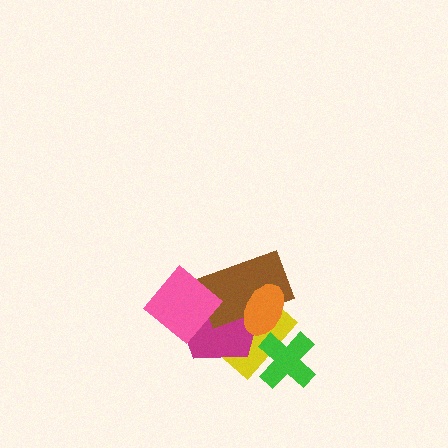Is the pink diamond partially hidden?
No, no other shape covers it.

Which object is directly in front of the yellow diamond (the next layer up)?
The green cross is directly in front of the yellow diamond.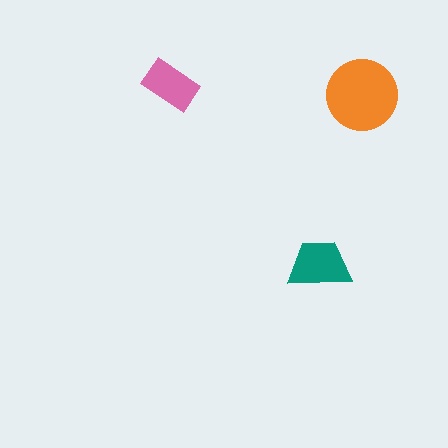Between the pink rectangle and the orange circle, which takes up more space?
The orange circle.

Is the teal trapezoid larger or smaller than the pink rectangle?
Larger.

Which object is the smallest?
The pink rectangle.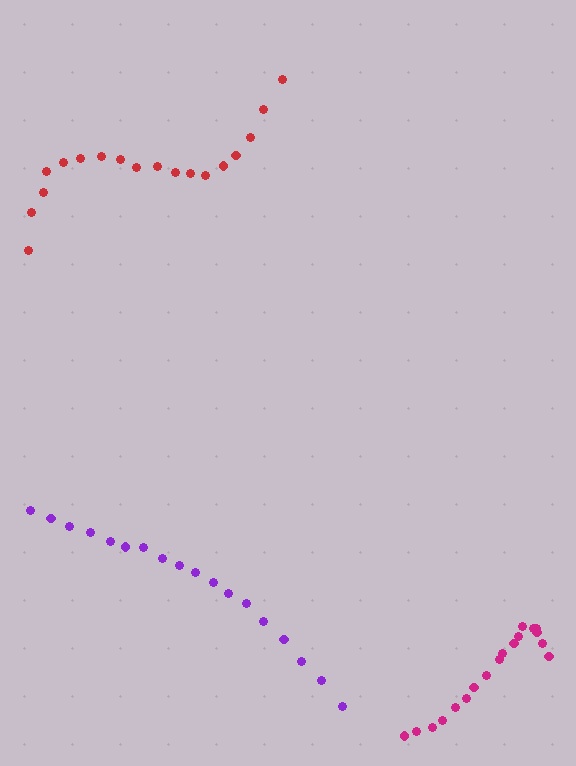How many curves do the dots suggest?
There are 3 distinct paths.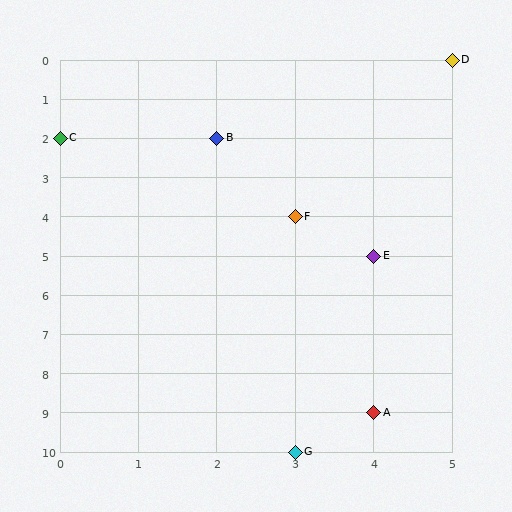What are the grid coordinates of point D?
Point D is at grid coordinates (5, 0).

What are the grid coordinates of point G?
Point G is at grid coordinates (3, 10).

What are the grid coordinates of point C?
Point C is at grid coordinates (0, 2).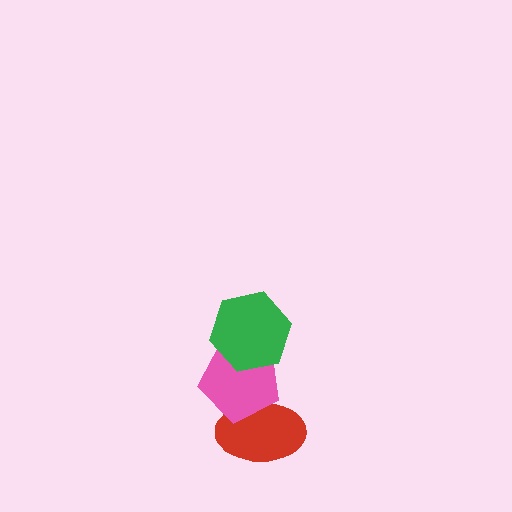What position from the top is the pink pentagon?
The pink pentagon is 2nd from the top.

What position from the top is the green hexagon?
The green hexagon is 1st from the top.